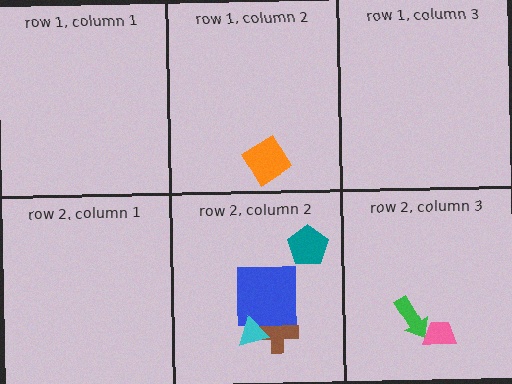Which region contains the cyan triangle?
The row 2, column 2 region.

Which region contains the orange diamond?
The row 1, column 2 region.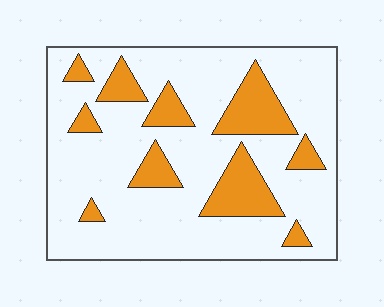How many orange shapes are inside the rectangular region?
10.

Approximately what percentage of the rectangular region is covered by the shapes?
Approximately 20%.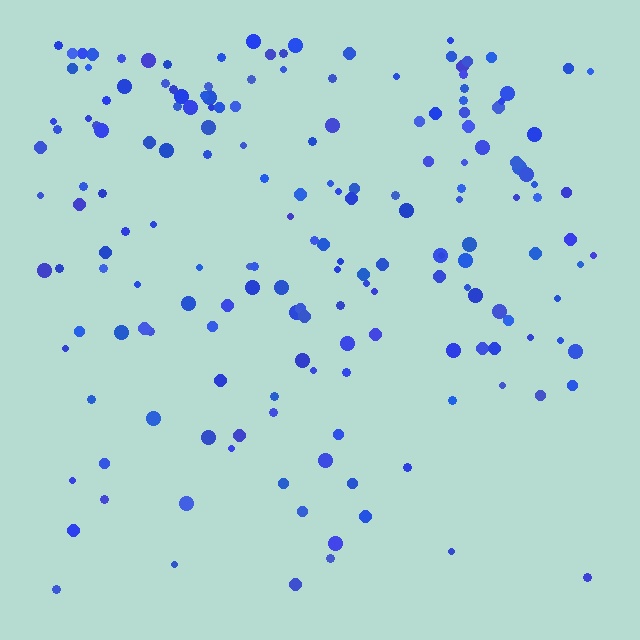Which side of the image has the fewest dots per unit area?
The bottom.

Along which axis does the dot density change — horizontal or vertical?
Vertical.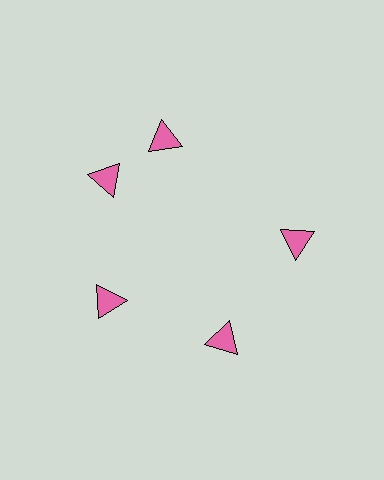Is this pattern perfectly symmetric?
No. The 5 pink triangles are arranged in a ring, but one element near the 1 o'clock position is rotated out of alignment along the ring, breaking the 5-fold rotational symmetry.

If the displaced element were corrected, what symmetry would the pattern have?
It would have 5-fold rotational symmetry — the pattern would map onto itself every 72 degrees.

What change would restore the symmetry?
The symmetry would be restored by rotating it back into even spacing with its neighbors so that all 5 triangles sit at equal angles and equal distance from the center.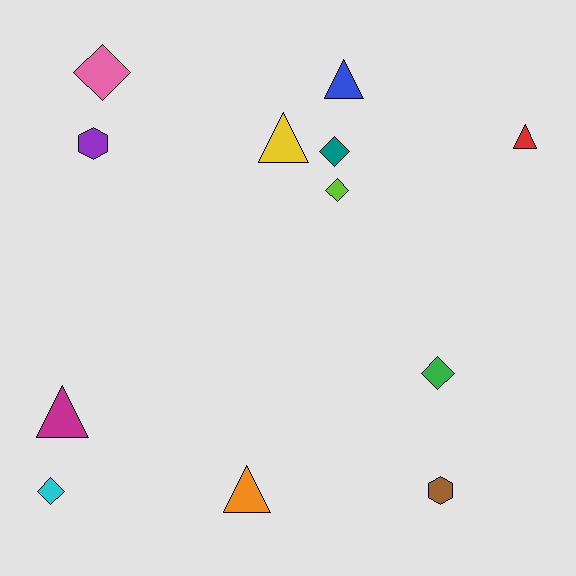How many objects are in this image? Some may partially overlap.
There are 12 objects.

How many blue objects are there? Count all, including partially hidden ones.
There is 1 blue object.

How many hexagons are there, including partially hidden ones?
There are 2 hexagons.